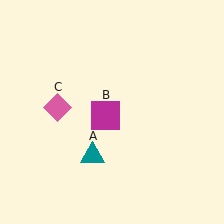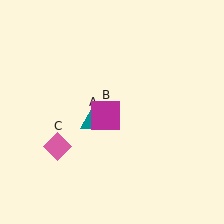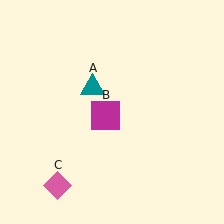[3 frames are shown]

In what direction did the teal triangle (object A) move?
The teal triangle (object A) moved up.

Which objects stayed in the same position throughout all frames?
Magenta square (object B) remained stationary.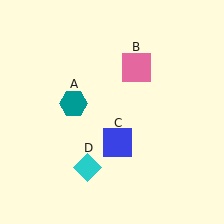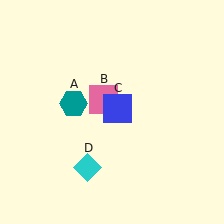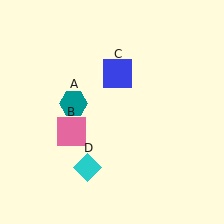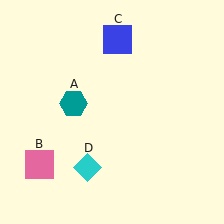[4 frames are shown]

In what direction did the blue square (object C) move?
The blue square (object C) moved up.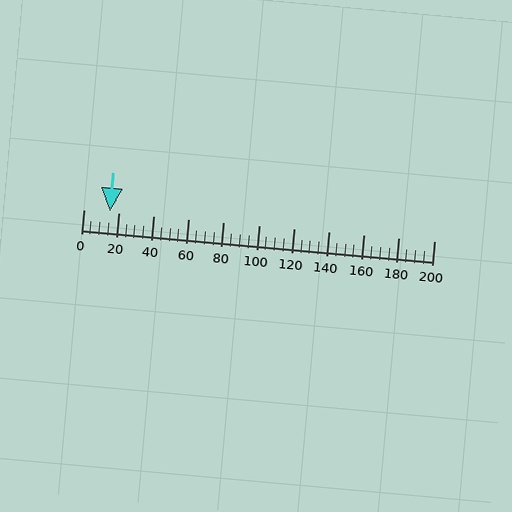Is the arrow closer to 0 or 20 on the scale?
The arrow is closer to 20.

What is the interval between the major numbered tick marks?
The major tick marks are spaced 20 units apart.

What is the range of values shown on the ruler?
The ruler shows values from 0 to 200.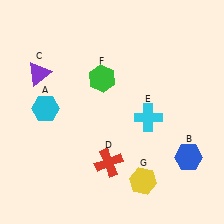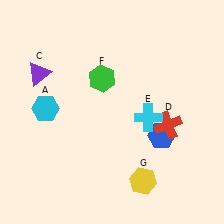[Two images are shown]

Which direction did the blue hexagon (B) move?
The blue hexagon (B) moved left.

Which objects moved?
The objects that moved are: the blue hexagon (B), the red cross (D).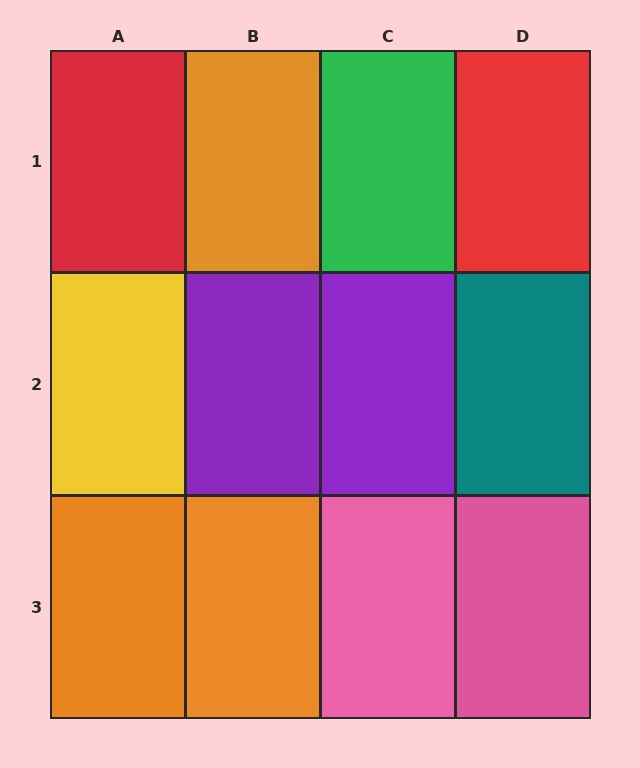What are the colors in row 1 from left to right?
Red, orange, green, red.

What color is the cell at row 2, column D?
Teal.